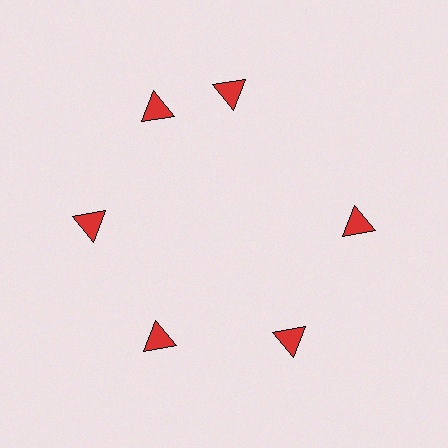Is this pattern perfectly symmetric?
No. The 6 red triangles are arranged in a ring, but one element near the 1 o'clock position is rotated out of alignment along the ring, breaking the 6-fold rotational symmetry.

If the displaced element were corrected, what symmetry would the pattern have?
It would have 6-fold rotational symmetry — the pattern would map onto itself every 60 degrees.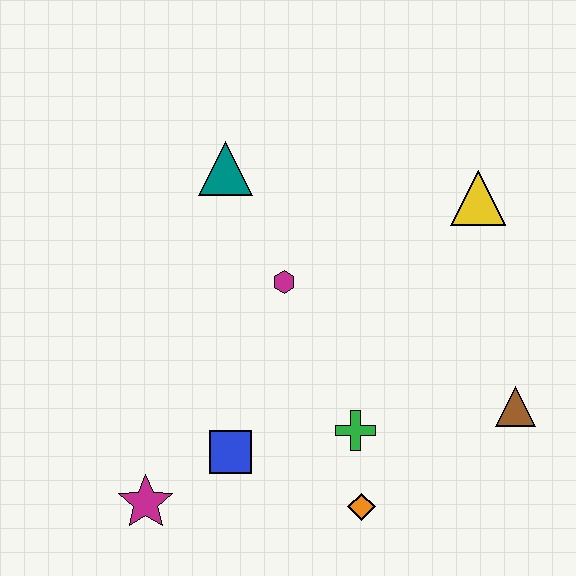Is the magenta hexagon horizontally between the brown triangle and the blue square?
Yes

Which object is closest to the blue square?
The magenta star is closest to the blue square.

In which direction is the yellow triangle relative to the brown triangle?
The yellow triangle is above the brown triangle.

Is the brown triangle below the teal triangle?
Yes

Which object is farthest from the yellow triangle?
The magenta star is farthest from the yellow triangle.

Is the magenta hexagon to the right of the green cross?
No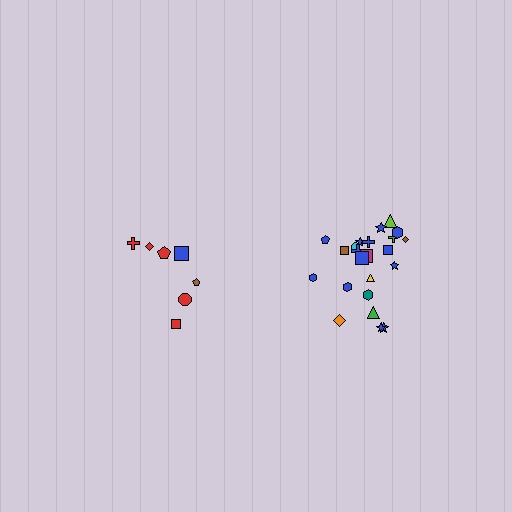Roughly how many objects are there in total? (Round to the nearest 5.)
Roughly 30 objects in total.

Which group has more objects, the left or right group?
The right group.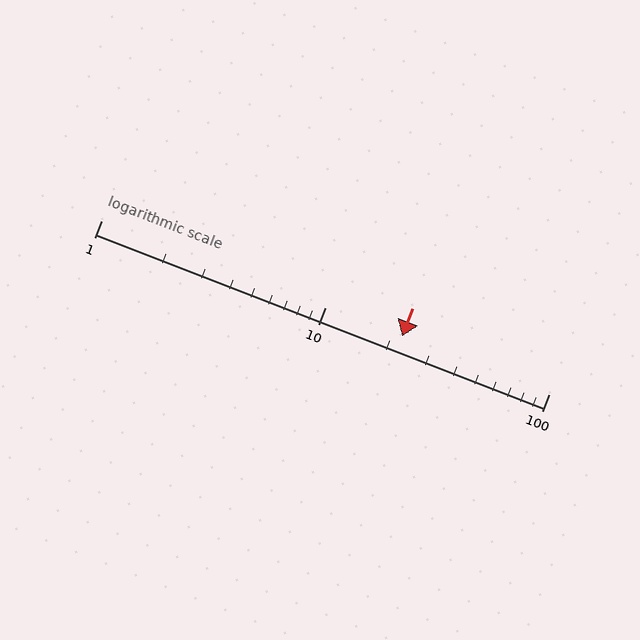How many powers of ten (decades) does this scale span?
The scale spans 2 decades, from 1 to 100.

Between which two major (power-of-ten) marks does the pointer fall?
The pointer is between 10 and 100.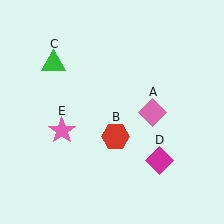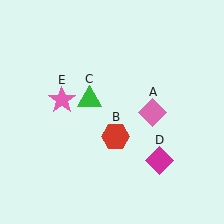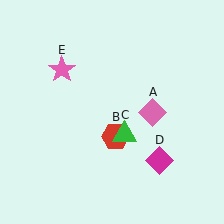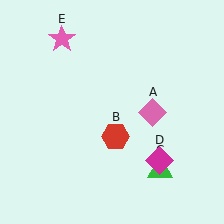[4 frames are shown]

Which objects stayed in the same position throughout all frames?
Pink diamond (object A) and red hexagon (object B) and magenta diamond (object D) remained stationary.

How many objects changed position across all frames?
2 objects changed position: green triangle (object C), pink star (object E).